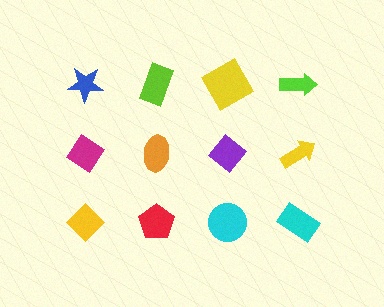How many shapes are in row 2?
4 shapes.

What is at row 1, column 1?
A blue star.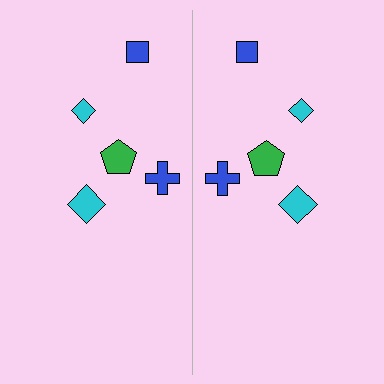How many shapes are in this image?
There are 10 shapes in this image.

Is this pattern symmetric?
Yes, this pattern has bilateral (reflection) symmetry.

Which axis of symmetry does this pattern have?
The pattern has a vertical axis of symmetry running through the center of the image.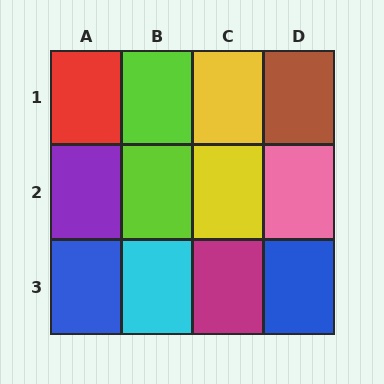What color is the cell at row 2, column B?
Lime.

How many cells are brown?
1 cell is brown.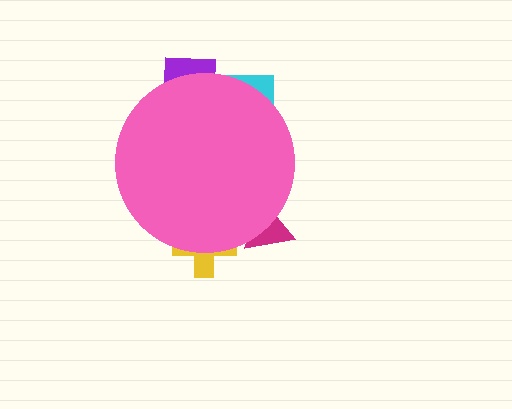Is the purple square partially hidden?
Yes, the purple square is partially hidden behind the pink circle.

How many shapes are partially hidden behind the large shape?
4 shapes are partially hidden.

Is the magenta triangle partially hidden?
Yes, the magenta triangle is partially hidden behind the pink circle.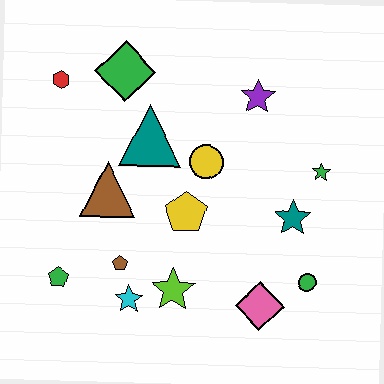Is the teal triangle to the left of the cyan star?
No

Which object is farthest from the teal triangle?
The green circle is farthest from the teal triangle.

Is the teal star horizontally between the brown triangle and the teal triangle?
No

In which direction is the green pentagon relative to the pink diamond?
The green pentagon is to the left of the pink diamond.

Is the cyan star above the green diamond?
No